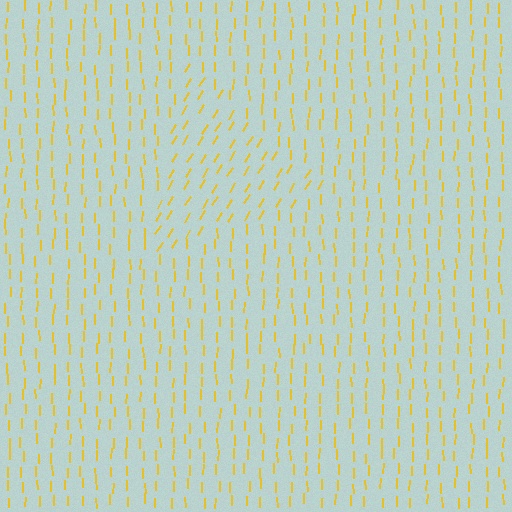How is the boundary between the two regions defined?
The boundary is defined purely by a change in line orientation (approximately 32 degrees difference). All lines are the same color and thickness.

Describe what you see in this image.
The image is filled with small yellow line segments. A triangle region in the image has lines oriented differently from the surrounding lines, creating a visible texture boundary.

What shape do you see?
I see a triangle.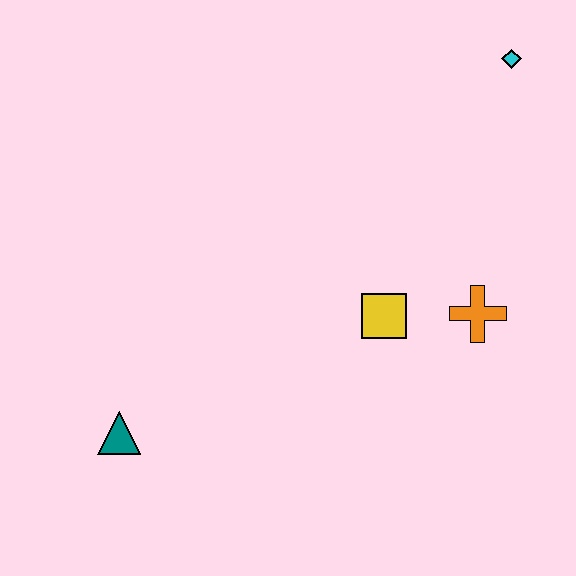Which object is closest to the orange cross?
The yellow square is closest to the orange cross.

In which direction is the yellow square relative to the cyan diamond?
The yellow square is below the cyan diamond.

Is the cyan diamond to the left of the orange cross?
No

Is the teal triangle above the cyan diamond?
No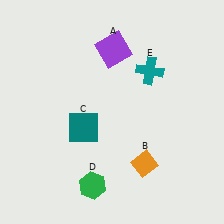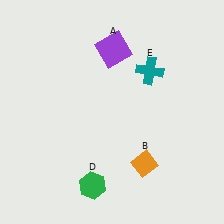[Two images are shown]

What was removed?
The teal square (C) was removed in Image 2.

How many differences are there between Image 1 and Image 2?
There is 1 difference between the two images.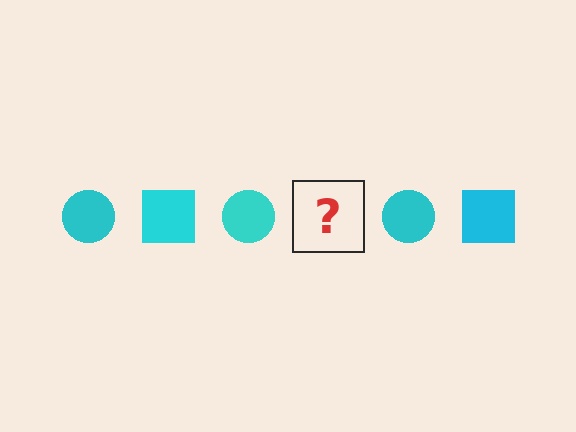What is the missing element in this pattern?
The missing element is a cyan square.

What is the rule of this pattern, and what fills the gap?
The rule is that the pattern cycles through circle, square shapes in cyan. The gap should be filled with a cyan square.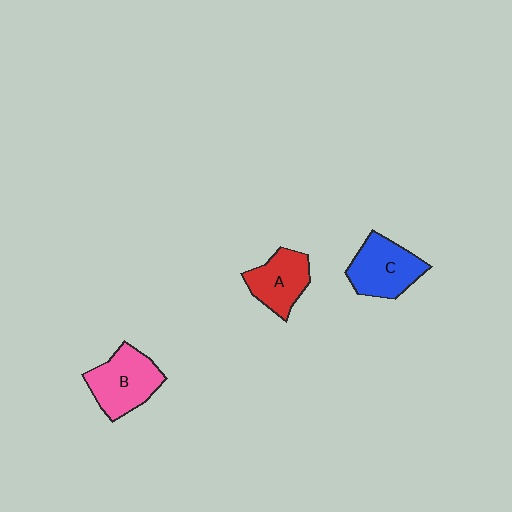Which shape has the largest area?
Shape B (pink).